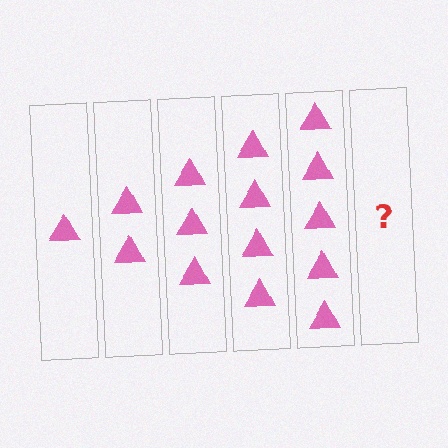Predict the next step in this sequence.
The next step is 6 triangles.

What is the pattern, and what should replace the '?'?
The pattern is that each step adds one more triangle. The '?' should be 6 triangles.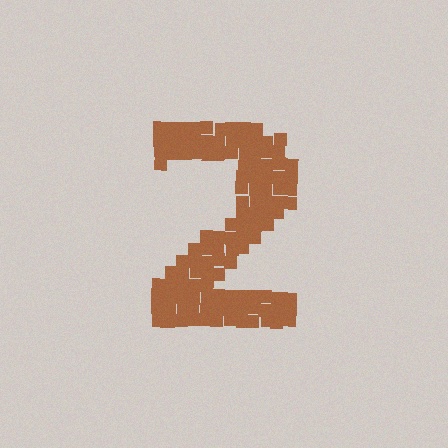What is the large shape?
The large shape is the digit 2.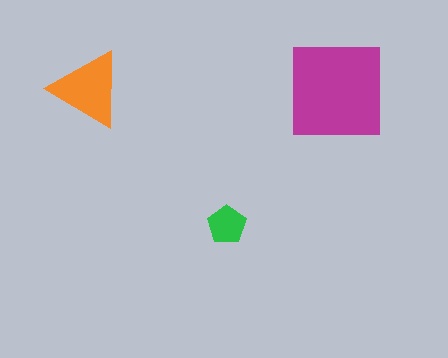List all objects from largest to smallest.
The magenta square, the orange triangle, the green pentagon.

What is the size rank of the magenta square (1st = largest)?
1st.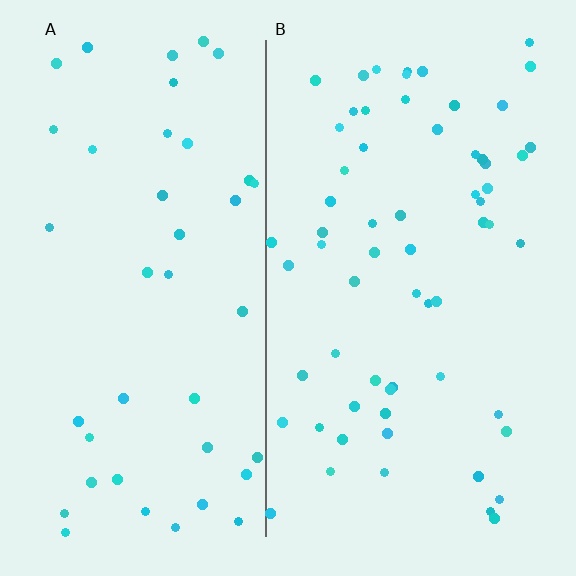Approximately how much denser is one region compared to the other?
Approximately 1.5× — region B over region A.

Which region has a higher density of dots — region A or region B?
B (the right).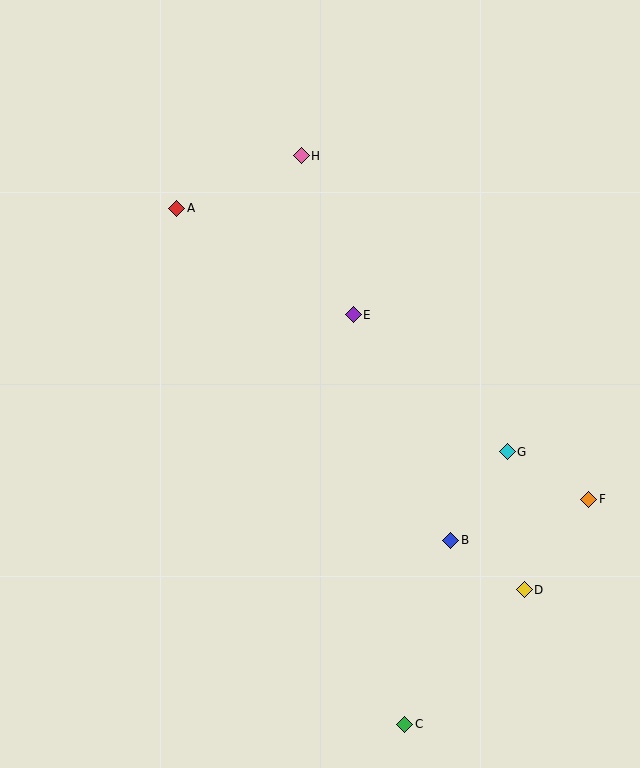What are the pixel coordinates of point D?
Point D is at (524, 590).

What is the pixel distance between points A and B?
The distance between A and B is 431 pixels.